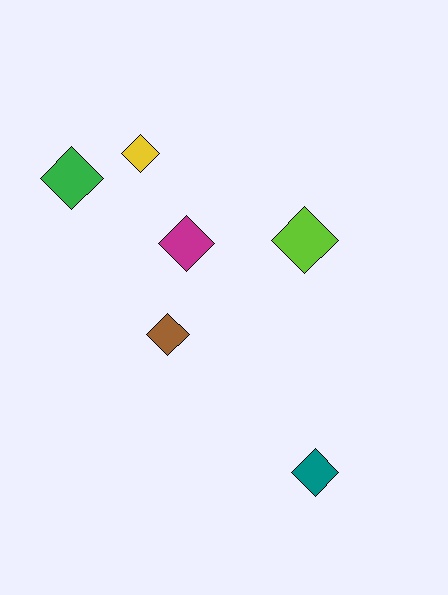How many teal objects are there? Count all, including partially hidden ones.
There is 1 teal object.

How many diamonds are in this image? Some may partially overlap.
There are 6 diamonds.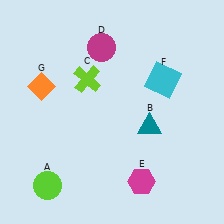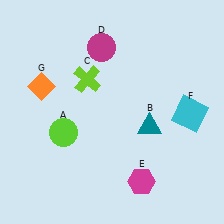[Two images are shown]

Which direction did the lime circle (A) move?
The lime circle (A) moved up.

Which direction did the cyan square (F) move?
The cyan square (F) moved down.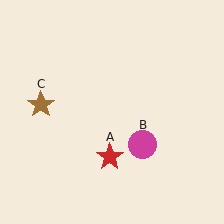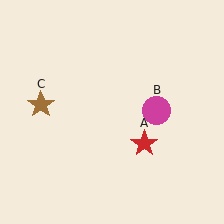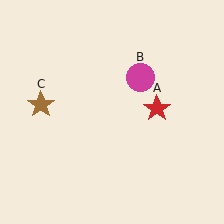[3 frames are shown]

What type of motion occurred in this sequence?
The red star (object A), magenta circle (object B) rotated counterclockwise around the center of the scene.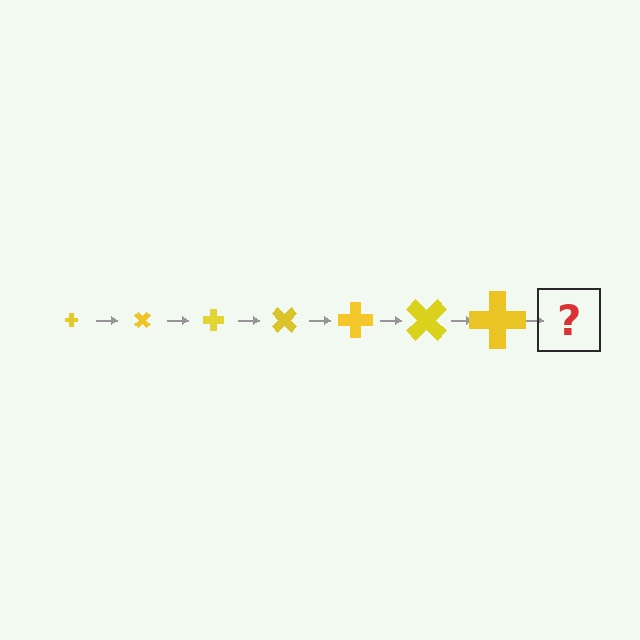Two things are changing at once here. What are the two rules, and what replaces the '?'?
The two rules are that the cross grows larger each step and it rotates 45 degrees each step. The '?' should be a cross, larger than the previous one and rotated 315 degrees from the start.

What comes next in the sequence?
The next element should be a cross, larger than the previous one and rotated 315 degrees from the start.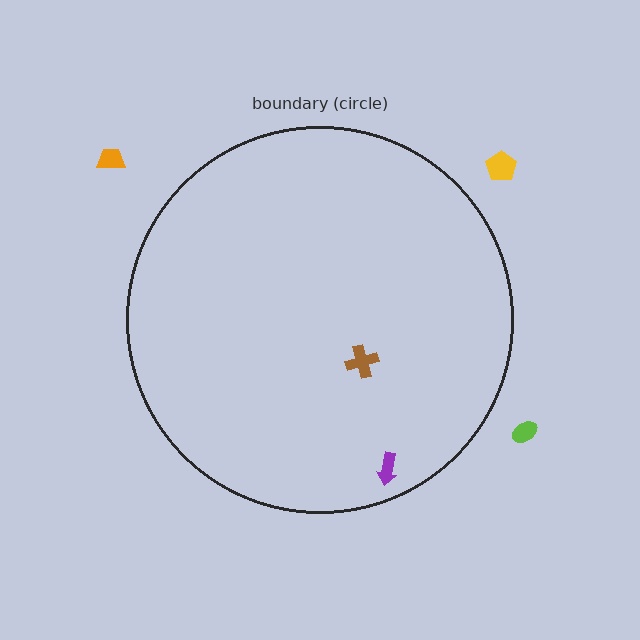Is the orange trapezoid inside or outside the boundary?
Outside.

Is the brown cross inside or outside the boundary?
Inside.